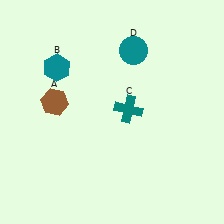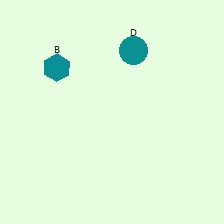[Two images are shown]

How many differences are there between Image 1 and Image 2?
There are 2 differences between the two images.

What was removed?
The brown hexagon (A), the teal cross (C) were removed in Image 2.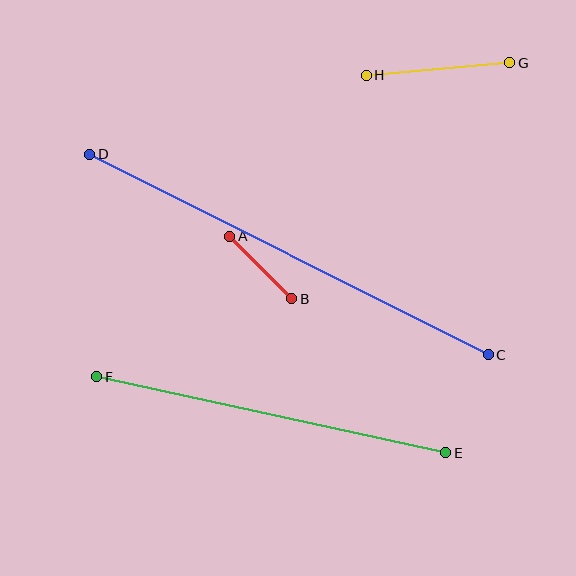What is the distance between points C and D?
The distance is approximately 446 pixels.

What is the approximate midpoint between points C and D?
The midpoint is at approximately (289, 254) pixels.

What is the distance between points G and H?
The distance is approximately 144 pixels.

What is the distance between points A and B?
The distance is approximately 88 pixels.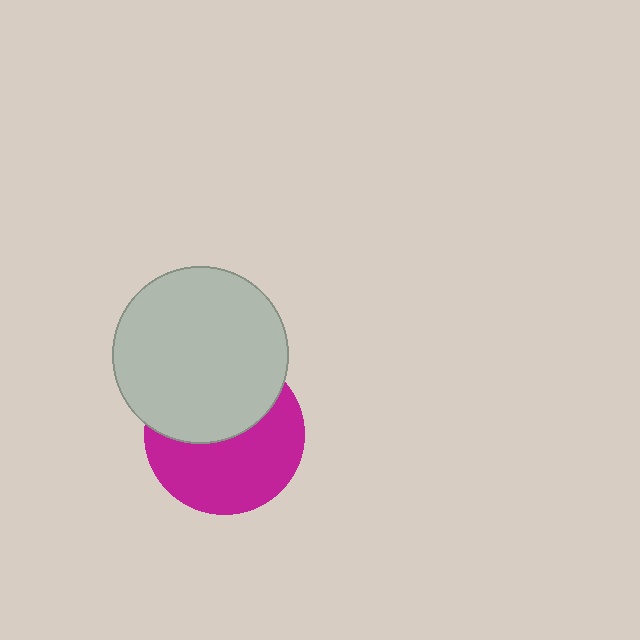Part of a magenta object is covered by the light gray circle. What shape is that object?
It is a circle.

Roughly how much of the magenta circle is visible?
About half of it is visible (roughly 56%).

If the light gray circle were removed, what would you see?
You would see the complete magenta circle.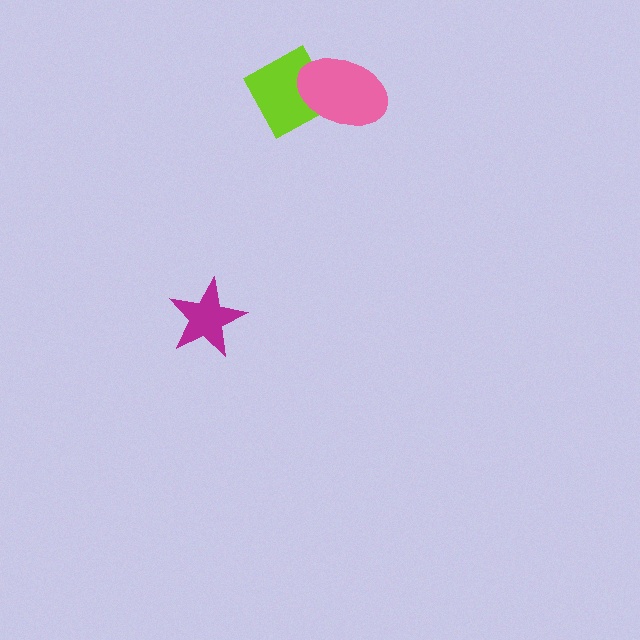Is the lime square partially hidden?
Yes, it is partially covered by another shape.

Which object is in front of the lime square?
The pink ellipse is in front of the lime square.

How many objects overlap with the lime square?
1 object overlaps with the lime square.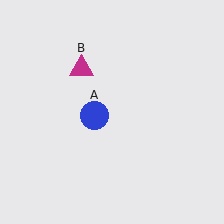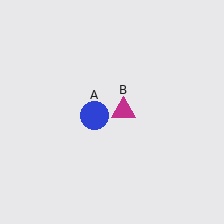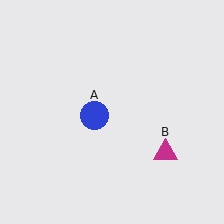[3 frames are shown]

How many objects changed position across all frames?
1 object changed position: magenta triangle (object B).